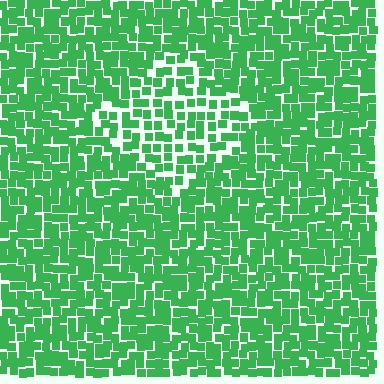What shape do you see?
I see a diamond.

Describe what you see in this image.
The image contains small green elements arranged at two different densities. A diamond-shaped region is visible where the elements are less densely packed than the surrounding area.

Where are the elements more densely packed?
The elements are more densely packed outside the diamond boundary.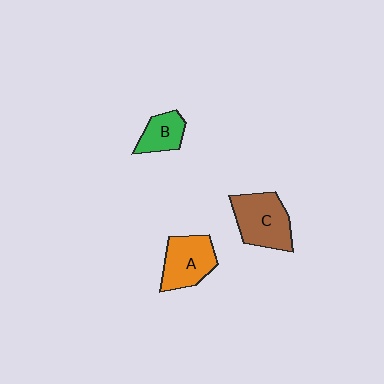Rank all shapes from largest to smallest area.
From largest to smallest: C (brown), A (orange), B (green).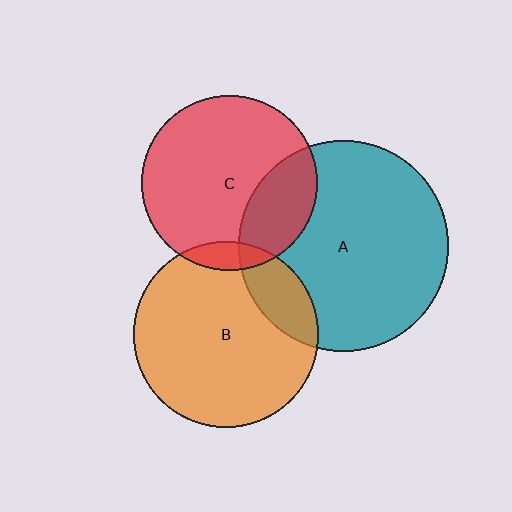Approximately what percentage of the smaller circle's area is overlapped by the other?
Approximately 25%.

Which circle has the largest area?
Circle A (teal).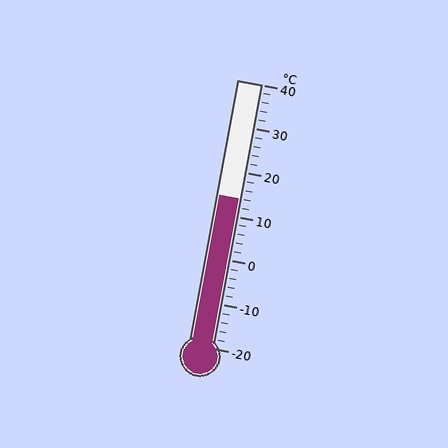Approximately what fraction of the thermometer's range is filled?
The thermometer is filled to approximately 55% of its range.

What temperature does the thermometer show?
The thermometer shows approximately 14°C.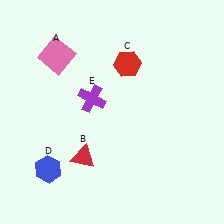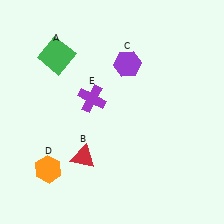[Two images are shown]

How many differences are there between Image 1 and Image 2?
There are 3 differences between the two images.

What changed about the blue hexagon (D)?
In Image 1, D is blue. In Image 2, it changed to orange.